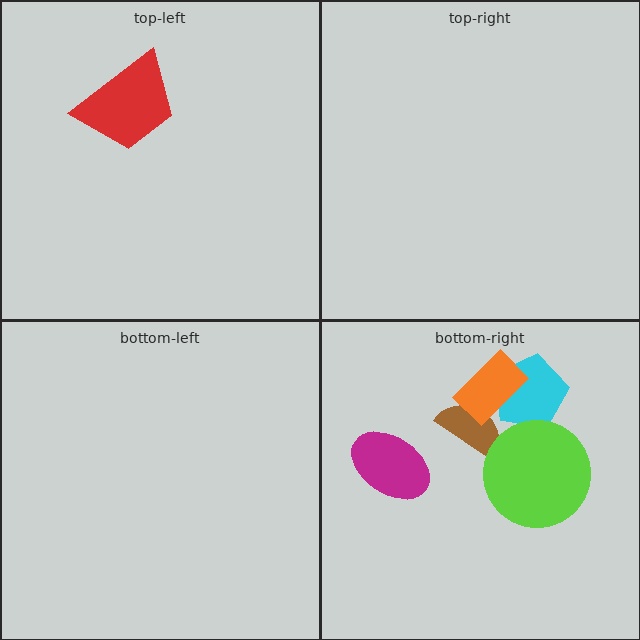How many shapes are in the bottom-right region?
5.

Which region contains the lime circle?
The bottom-right region.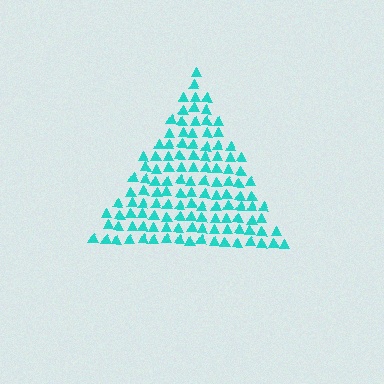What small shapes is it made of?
It is made of small triangles.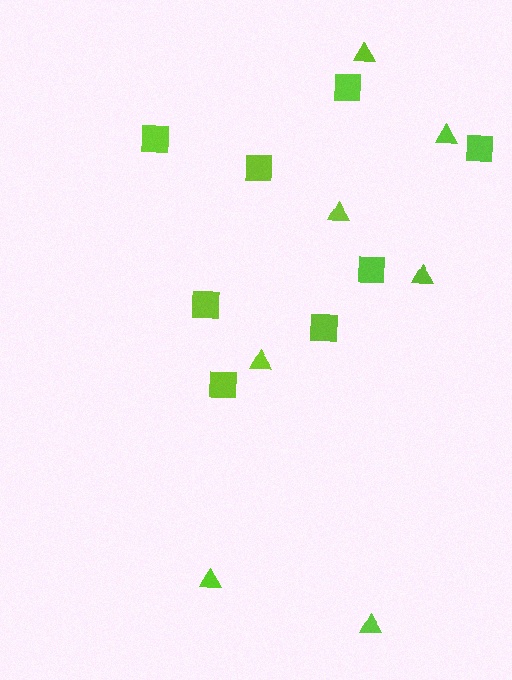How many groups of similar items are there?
There are 2 groups: one group of squares (8) and one group of triangles (7).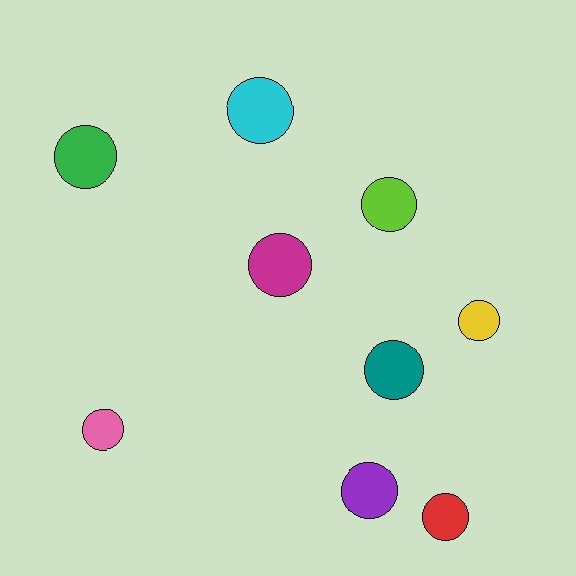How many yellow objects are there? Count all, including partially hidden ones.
There is 1 yellow object.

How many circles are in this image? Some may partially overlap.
There are 9 circles.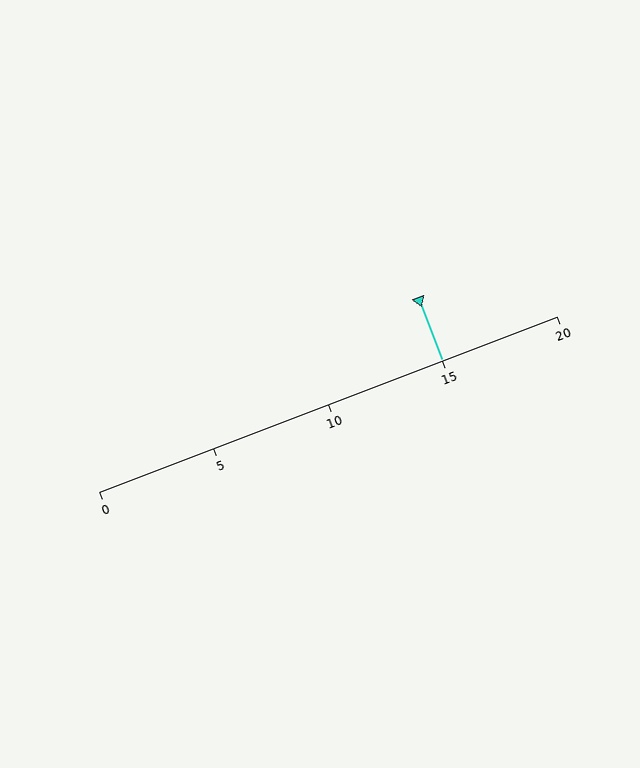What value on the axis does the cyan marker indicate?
The marker indicates approximately 15.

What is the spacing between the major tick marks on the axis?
The major ticks are spaced 5 apart.